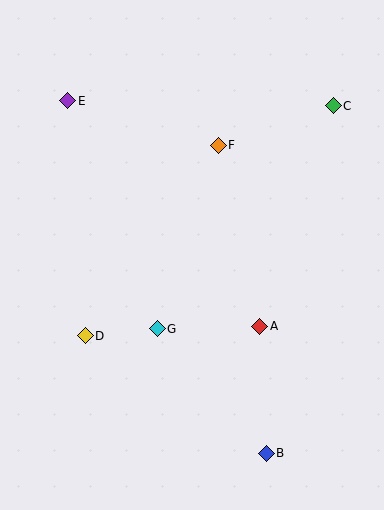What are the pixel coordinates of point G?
Point G is at (157, 329).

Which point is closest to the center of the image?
Point G at (157, 329) is closest to the center.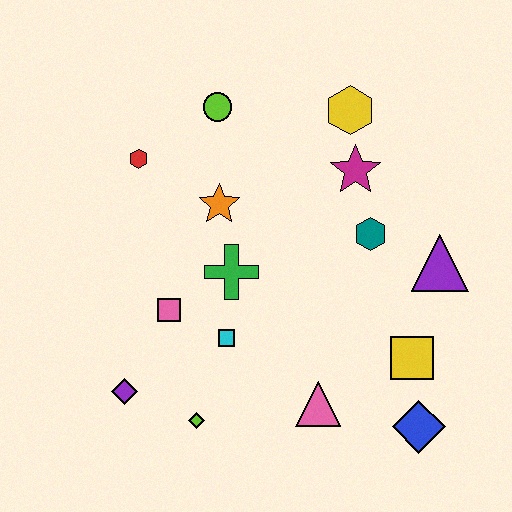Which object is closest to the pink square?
The cyan square is closest to the pink square.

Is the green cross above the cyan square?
Yes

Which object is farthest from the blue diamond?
The red hexagon is farthest from the blue diamond.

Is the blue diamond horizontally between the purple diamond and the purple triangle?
Yes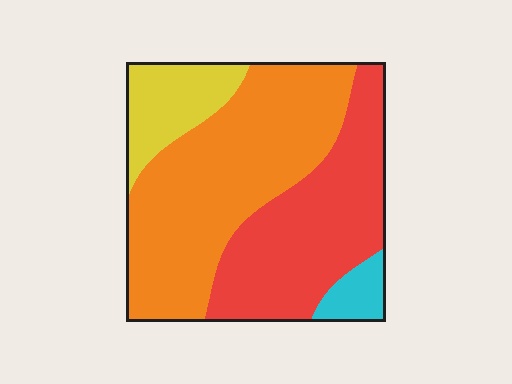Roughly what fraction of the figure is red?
Red takes up about one third (1/3) of the figure.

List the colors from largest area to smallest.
From largest to smallest: orange, red, yellow, cyan.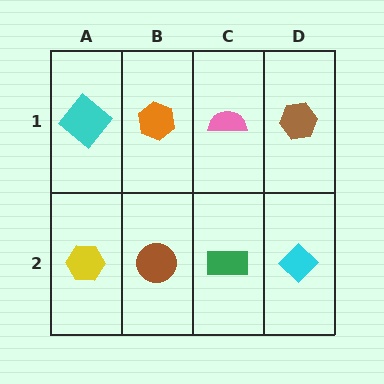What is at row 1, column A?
A cyan diamond.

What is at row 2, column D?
A cyan diamond.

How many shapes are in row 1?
4 shapes.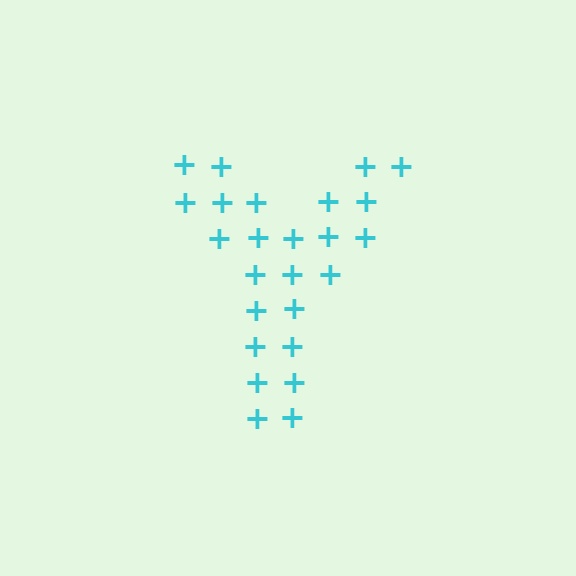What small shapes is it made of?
It is made of small plus signs.